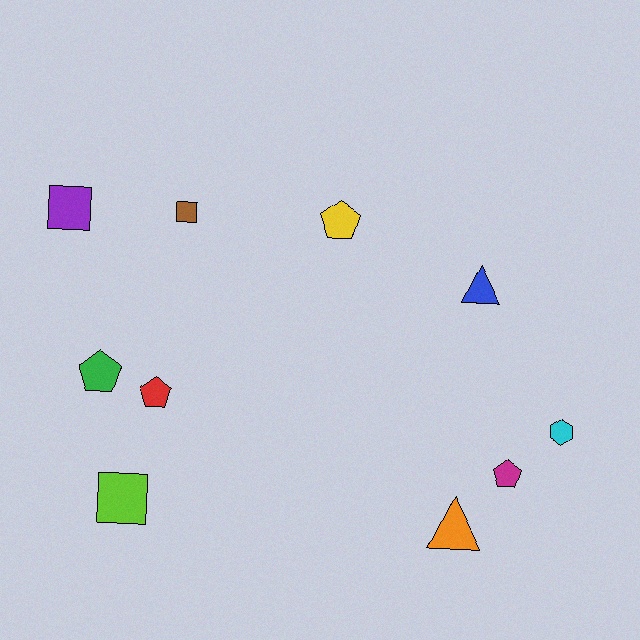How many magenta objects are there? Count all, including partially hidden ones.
There is 1 magenta object.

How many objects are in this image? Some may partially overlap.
There are 10 objects.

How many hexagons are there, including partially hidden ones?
There is 1 hexagon.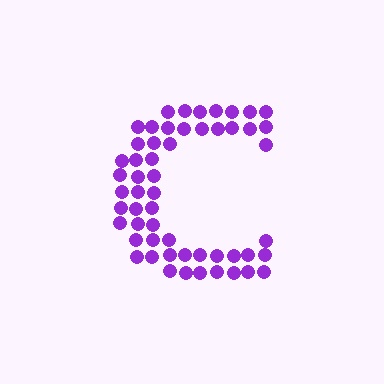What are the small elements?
The small elements are circles.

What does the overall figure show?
The overall figure shows the letter C.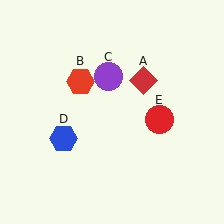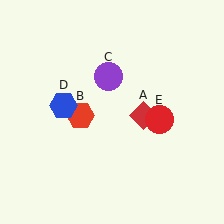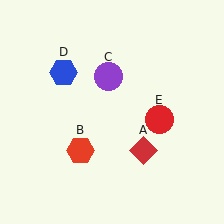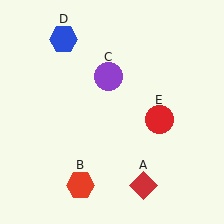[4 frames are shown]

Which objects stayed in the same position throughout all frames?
Purple circle (object C) and red circle (object E) remained stationary.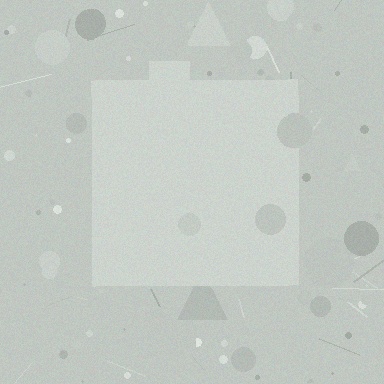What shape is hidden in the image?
A square is hidden in the image.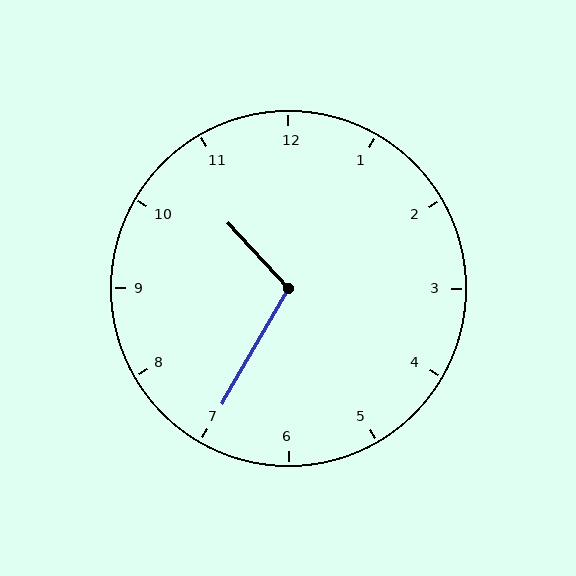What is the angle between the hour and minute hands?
Approximately 108 degrees.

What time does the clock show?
10:35.